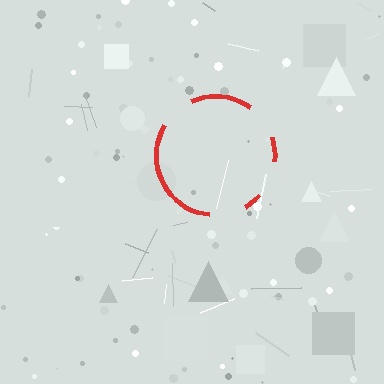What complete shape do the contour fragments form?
The contour fragments form a circle.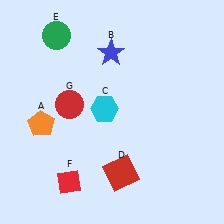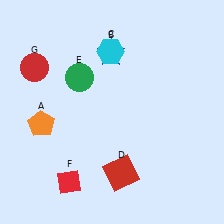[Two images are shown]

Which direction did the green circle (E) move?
The green circle (E) moved down.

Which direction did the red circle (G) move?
The red circle (G) moved up.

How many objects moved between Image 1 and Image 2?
3 objects moved between the two images.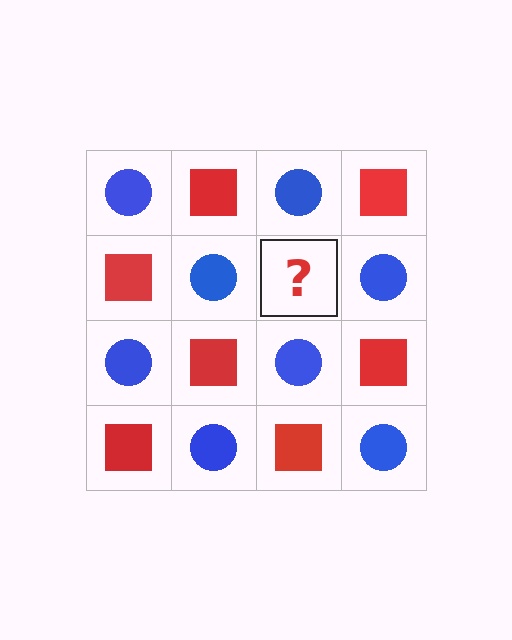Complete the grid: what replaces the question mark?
The question mark should be replaced with a red square.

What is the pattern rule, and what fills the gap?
The rule is that it alternates blue circle and red square in a checkerboard pattern. The gap should be filled with a red square.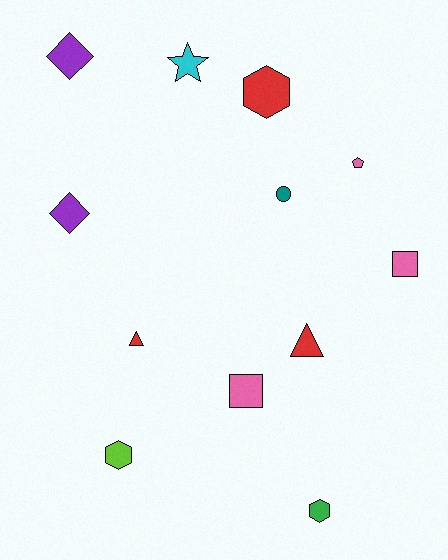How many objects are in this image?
There are 12 objects.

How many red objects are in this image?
There are 3 red objects.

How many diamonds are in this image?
There are 2 diamonds.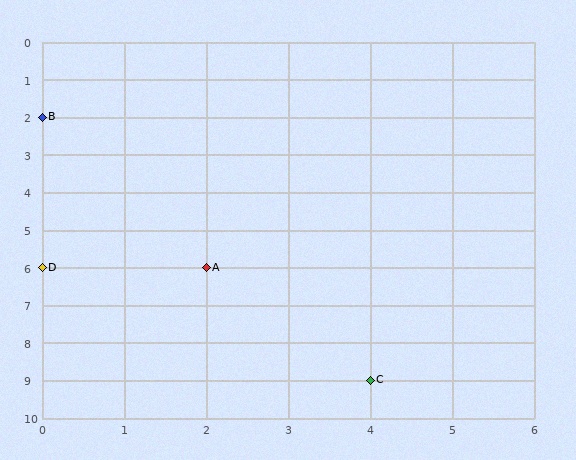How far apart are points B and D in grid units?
Points B and D are 4 rows apart.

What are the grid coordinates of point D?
Point D is at grid coordinates (0, 6).